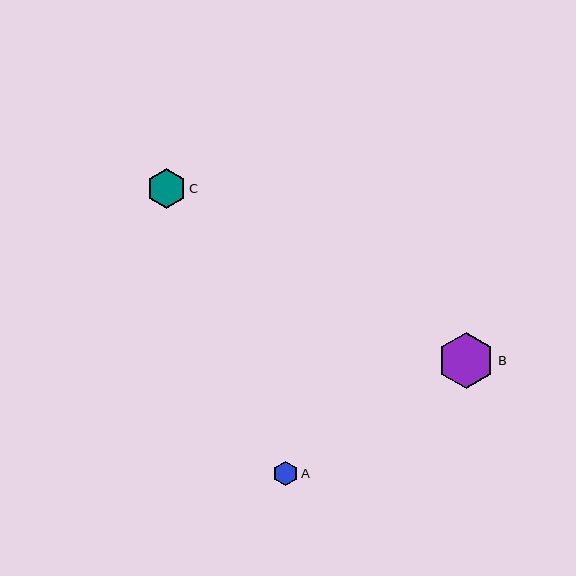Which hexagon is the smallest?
Hexagon A is the smallest with a size of approximately 25 pixels.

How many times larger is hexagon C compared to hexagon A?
Hexagon C is approximately 1.6 times the size of hexagon A.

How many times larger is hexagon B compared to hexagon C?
Hexagon B is approximately 1.4 times the size of hexagon C.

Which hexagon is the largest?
Hexagon B is the largest with a size of approximately 56 pixels.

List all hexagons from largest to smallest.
From largest to smallest: B, C, A.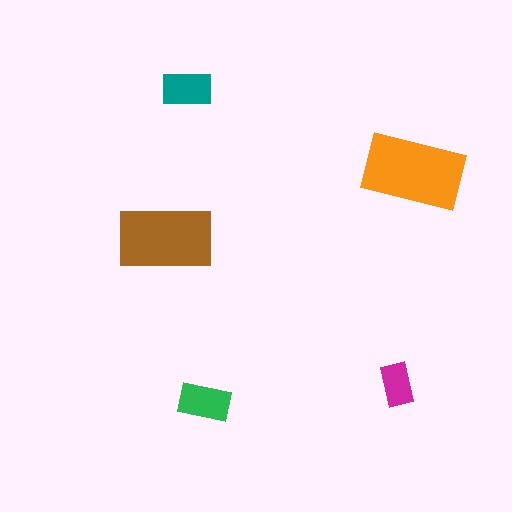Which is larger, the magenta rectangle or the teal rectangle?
The teal one.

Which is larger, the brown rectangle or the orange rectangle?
The orange one.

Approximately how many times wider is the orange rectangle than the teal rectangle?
About 2 times wider.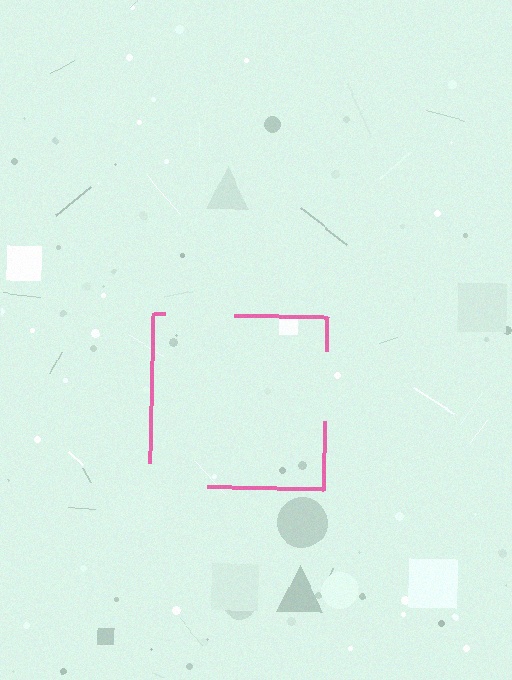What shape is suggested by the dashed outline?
The dashed outline suggests a square.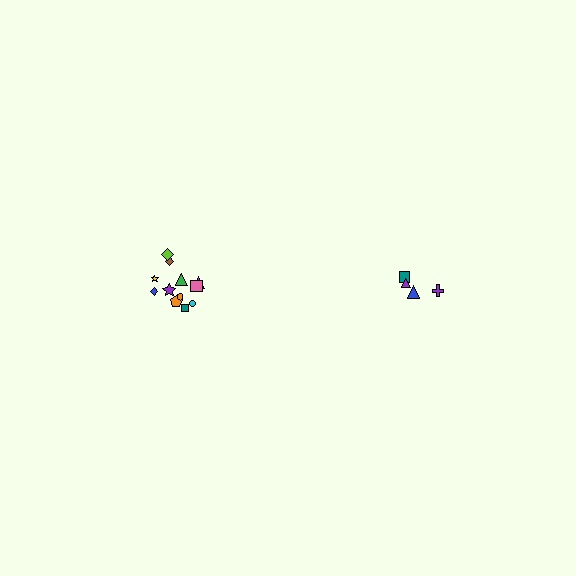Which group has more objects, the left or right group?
The left group.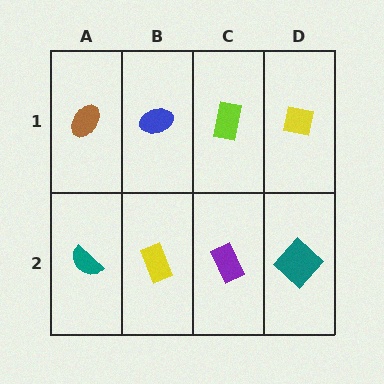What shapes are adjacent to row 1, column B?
A yellow rectangle (row 2, column B), a brown ellipse (row 1, column A), a lime rectangle (row 1, column C).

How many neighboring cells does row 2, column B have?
3.